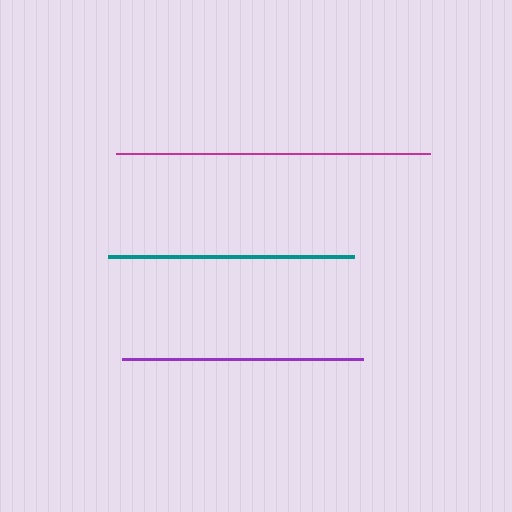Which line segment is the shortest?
The purple line is the shortest at approximately 241 pixels.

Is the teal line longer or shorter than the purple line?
The teal line is longer than the purple line.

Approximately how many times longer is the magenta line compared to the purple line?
The magenta line is approximately 1.3 times the length of the purple line.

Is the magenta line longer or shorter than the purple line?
The magenta line is longer than the purple line.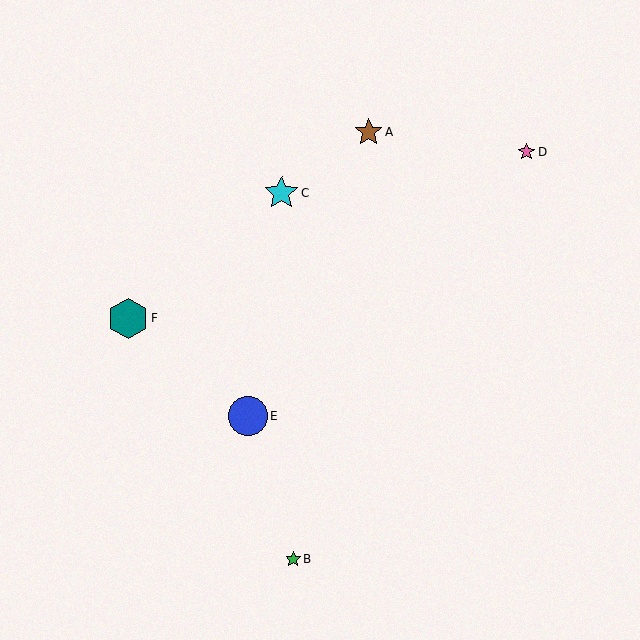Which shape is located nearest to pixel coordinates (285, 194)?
The cyan star (labeled C) at (282, 193) is nearest to that location.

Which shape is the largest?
The teal hexagon (labeled F) is the largest.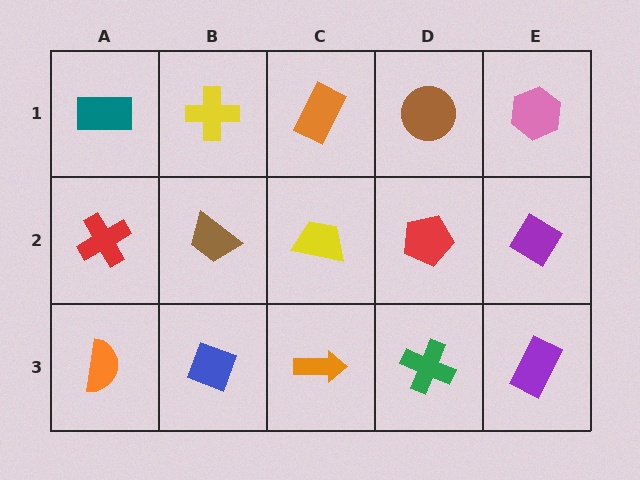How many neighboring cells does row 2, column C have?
4.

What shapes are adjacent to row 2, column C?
An orange rectangle (row 1, column C), an orange arrow (row 3, column C), a brown trapezoid (row 2, column B), a red pentagon (row 2, column D).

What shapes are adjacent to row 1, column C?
A yellow trapezoid (row 2, column C), a yellow cross (row 1, column B), a brown circle (row 1, column D).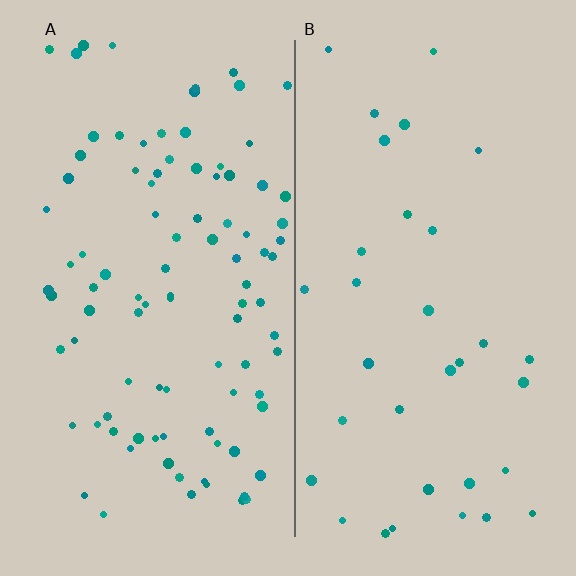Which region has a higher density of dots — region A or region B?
A (the left).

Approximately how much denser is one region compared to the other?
Approximately 2.9× — region A over region B.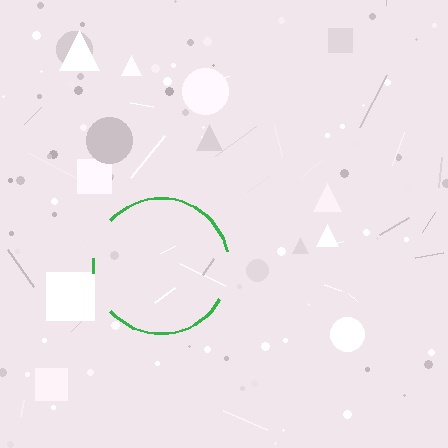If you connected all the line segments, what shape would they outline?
They would outline a circle.